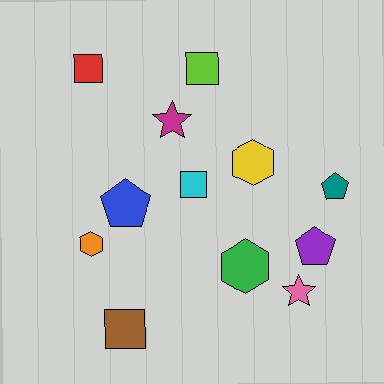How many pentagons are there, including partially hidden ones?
There are 3 pentagons.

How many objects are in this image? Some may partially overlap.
There are 12 objects.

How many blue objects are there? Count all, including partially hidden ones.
There is 1 blue object.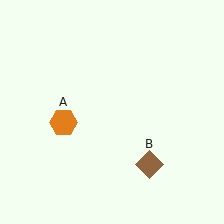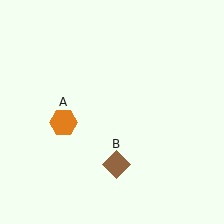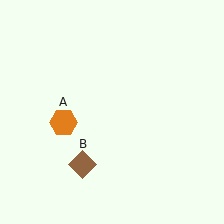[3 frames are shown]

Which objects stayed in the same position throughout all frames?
Orange hexagon (object A) remained stationary.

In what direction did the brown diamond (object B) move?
The brown diamond (object B) moved left.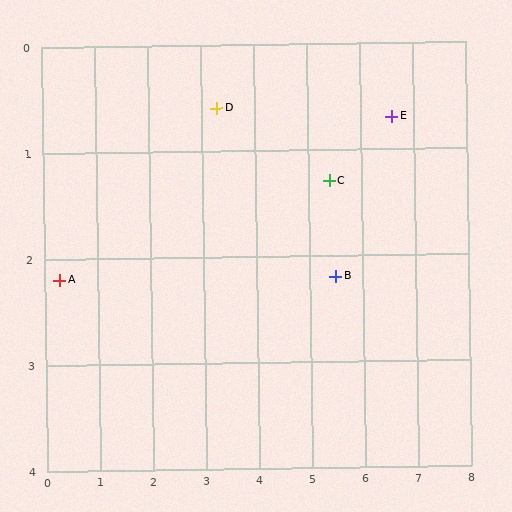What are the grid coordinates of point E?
Point E is at approximately (6.6, 0.7).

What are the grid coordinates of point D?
Point D is at approximately (3.3, 0.6).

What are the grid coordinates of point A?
Point A is at approximately (0.3, 2.2).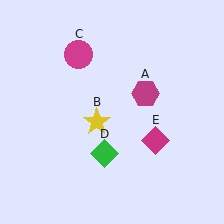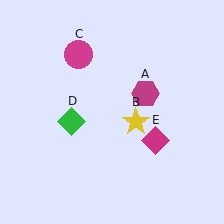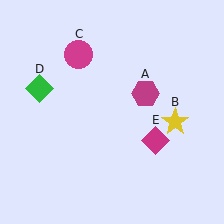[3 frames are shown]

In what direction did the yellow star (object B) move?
The yellow star (object B) moved right.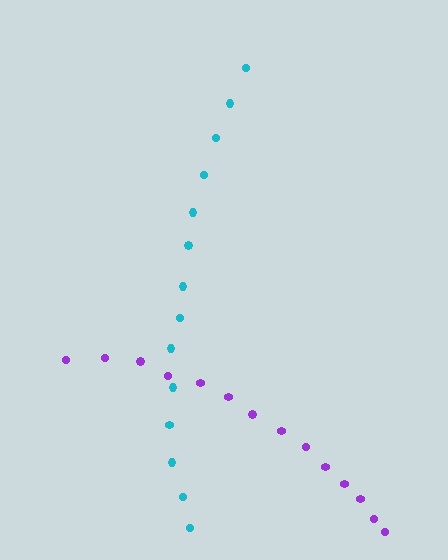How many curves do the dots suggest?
There are 2 distinct paths.